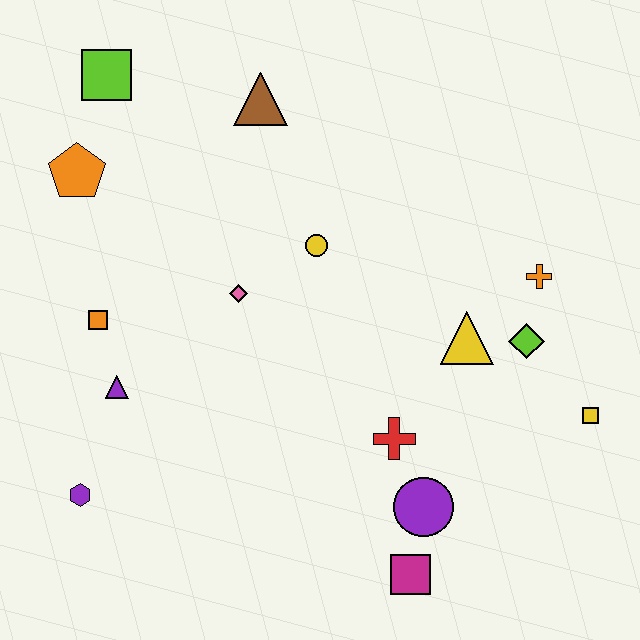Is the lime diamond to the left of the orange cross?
Yes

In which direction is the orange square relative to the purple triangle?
The orange square is above the purple triangle.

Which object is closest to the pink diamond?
The yellow circle is closest to the pink diamond.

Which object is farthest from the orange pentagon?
The yellow square is farthest from the orange pentagon.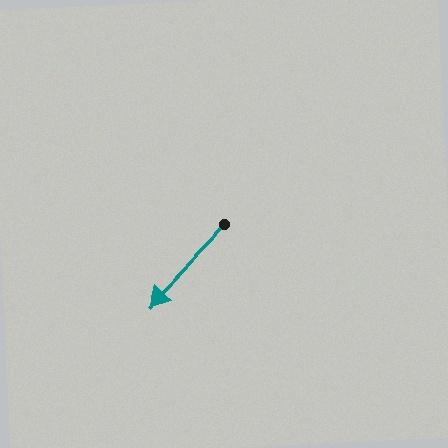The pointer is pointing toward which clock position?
Roughly 7 o'clock.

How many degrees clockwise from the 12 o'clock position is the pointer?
Approximately 225 degrees.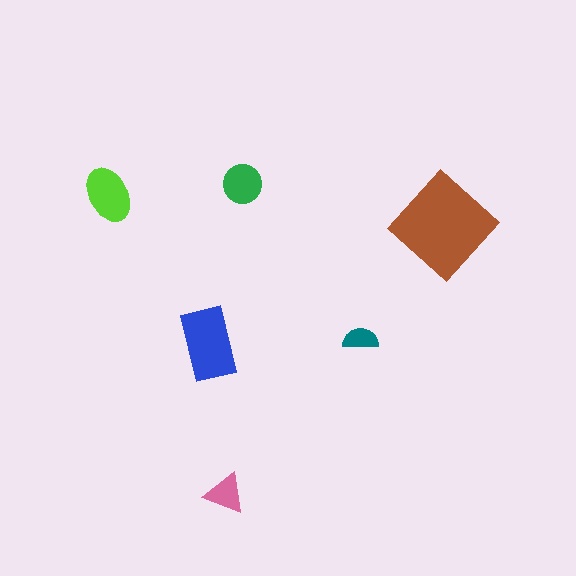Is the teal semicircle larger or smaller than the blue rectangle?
Smaller.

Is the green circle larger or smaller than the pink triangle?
Larger.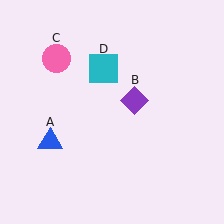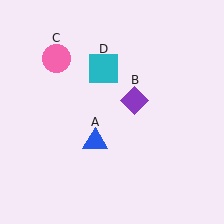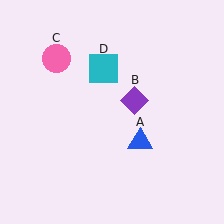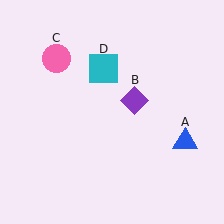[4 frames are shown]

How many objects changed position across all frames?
1 object changed position: blue triangle (object A).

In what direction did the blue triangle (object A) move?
The blue triangle (object A) moved right.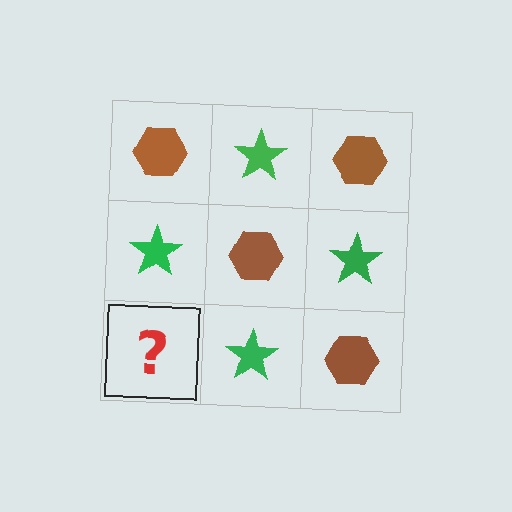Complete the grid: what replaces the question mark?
The question mark should be replaced with a brown hexagon.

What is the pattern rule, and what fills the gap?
The rule is that it alternates brown hexagon and green star in a checkerboard pattern. The gap should be filled with a brown hexagon.